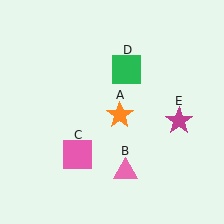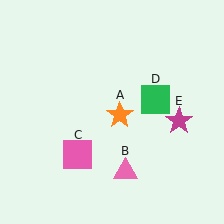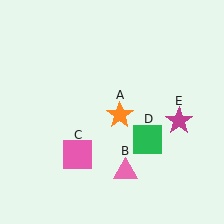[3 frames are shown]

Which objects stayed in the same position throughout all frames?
Orange star (object A) and pink triangle (object B) and pink square (object C) and magenta star (object E) remained stationary.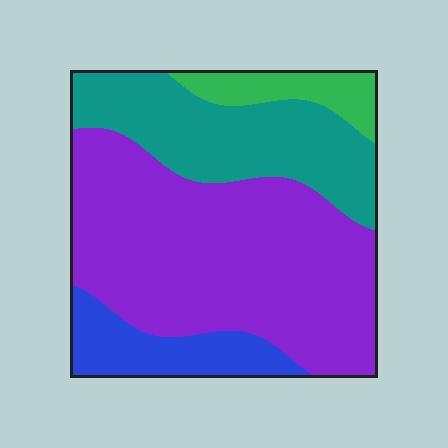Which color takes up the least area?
Green, at roughly 10%.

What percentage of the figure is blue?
Blue takes up less than a quarter of the figure.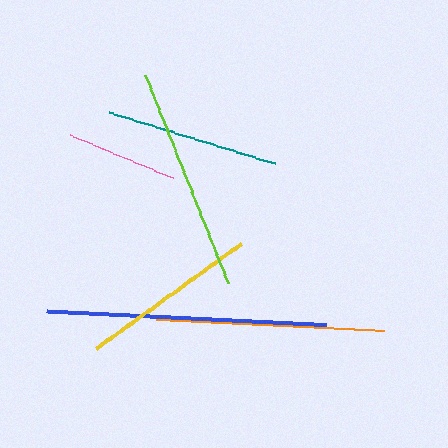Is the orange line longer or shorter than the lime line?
The orange line is longer than the lime line.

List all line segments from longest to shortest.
From longest to shortest: blue, orange, lime, yellow, teal, pink.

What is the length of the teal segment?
The teal segment is approximately 173 pixels long.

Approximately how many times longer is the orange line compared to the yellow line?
The orange line is approximately 1.3 times the length of the yellow line.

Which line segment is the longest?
The blue line is the longest at approximately 280 pixels.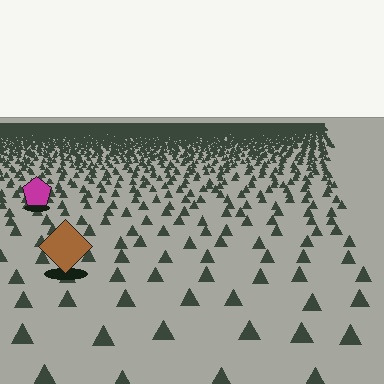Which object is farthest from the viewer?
The magenta pentagon is farthest from the viewer. It appears smaller and the ground texture around it is denser.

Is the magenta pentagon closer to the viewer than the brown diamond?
No. The brown diamond is closer — you can tell from the texture gradient: the ground texture is coarser near it.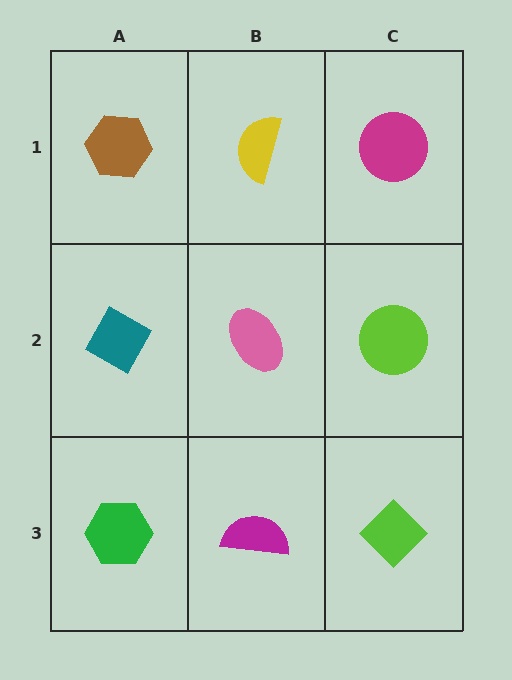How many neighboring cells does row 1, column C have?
2.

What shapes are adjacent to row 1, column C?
A lime circle (row 2, column C), a yellow semicircle (row 1, column B).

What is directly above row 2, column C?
A magenta circle.